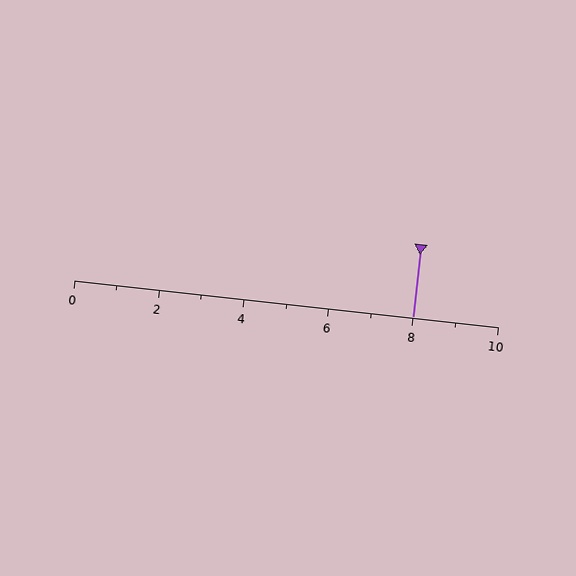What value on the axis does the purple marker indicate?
The marker indicates approximately 8.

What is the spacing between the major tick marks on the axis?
The major ticks are spaced 2 apart.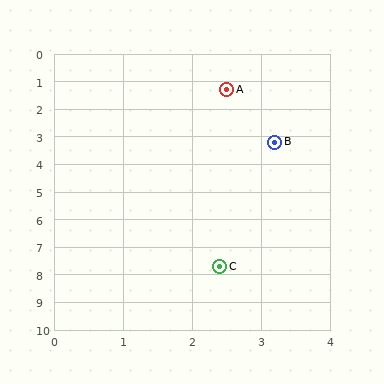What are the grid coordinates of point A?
Point A is at approximately (2.5, 1.3).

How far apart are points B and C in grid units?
Points B and C are about 4.6 grid units apart.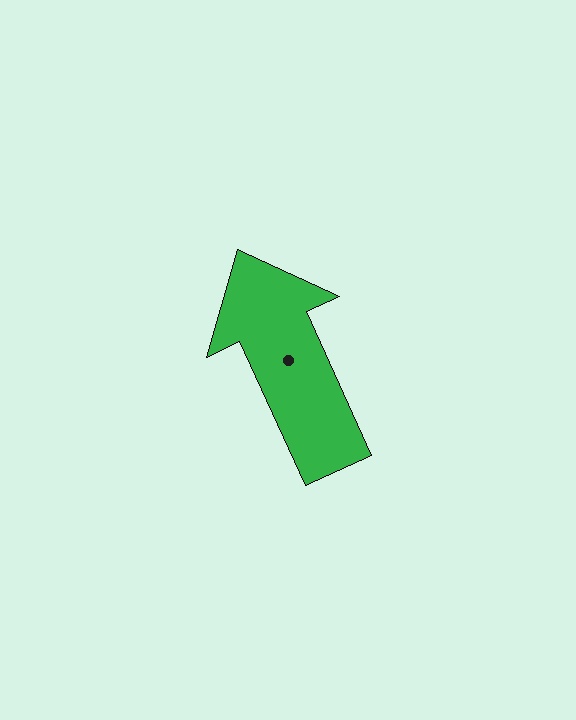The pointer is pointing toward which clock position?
Roughly 11 o'clock.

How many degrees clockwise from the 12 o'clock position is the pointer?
Approximately 336 degrees.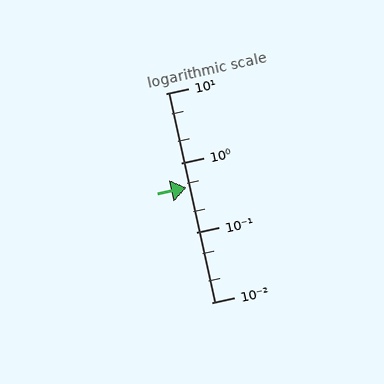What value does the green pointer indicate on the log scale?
The pointer indicates approximately 0.45.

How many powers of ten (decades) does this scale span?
The scale spans 3 decades, from 0.01 to 10.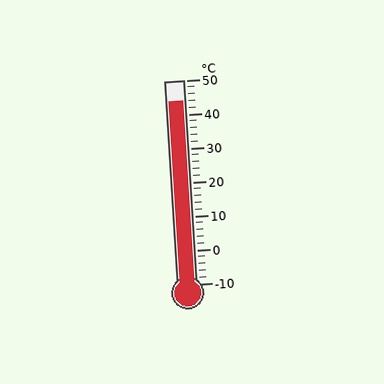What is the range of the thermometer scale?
The thermometer scale ranges from -10°C to 50°C.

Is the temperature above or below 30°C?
The temperature is above 30°C.